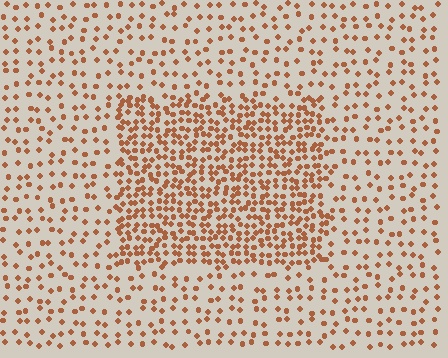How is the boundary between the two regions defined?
The boundary is defined by a change in element density (approximately 2.4x ratio). All elements are the same color, size, and shape.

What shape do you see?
I see a rectangle.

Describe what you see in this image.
The image contains small brown elements arranged at two different densities. A rectangle-shaped region is visible where the elements are more densely packed than the surrounding area.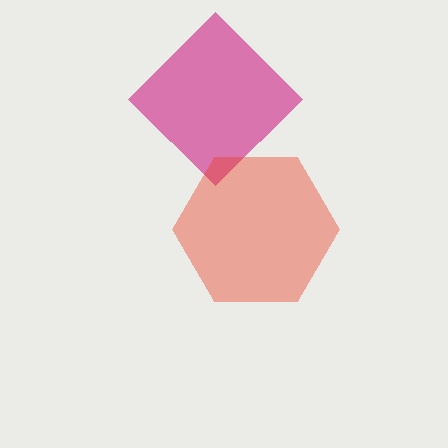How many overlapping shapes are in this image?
There are 2 overlapping shapes in the image.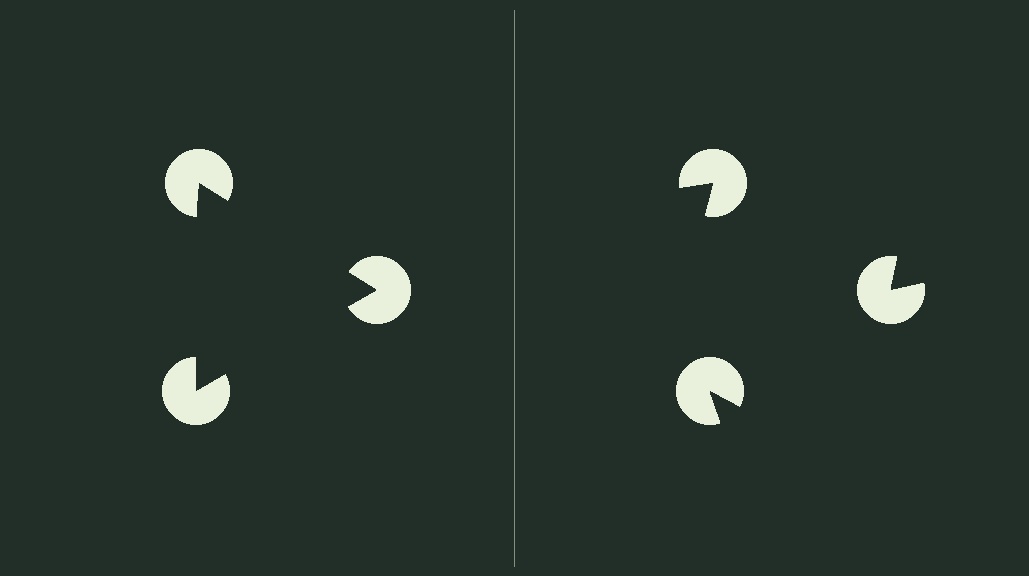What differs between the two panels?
The pac-man discs are positioned identically on both sides; only the wedge orientations differ. On the left they align to a triangle; on the right they are misaligned.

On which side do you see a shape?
An illusory triangle appears on the left side. On the right side the wedge cuts are rotated, so no coherent shape forms.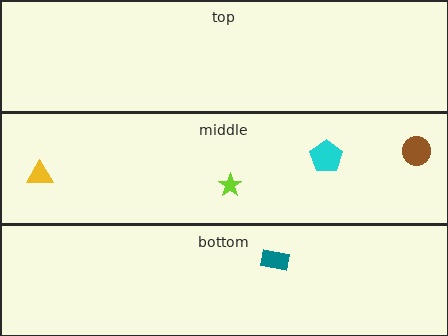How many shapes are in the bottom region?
1.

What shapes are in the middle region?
The cyan pentagon, the lime star, the yellow triangle, the brown circle.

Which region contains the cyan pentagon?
The middle region.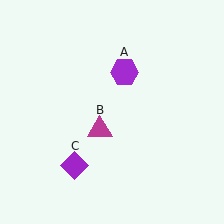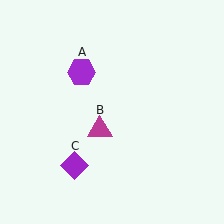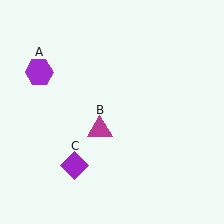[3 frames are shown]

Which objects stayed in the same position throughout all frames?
Magenta triangle (object B) and purple diamond (object C) remained stationary.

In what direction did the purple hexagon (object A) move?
The purple hexagon (object A) moved left.